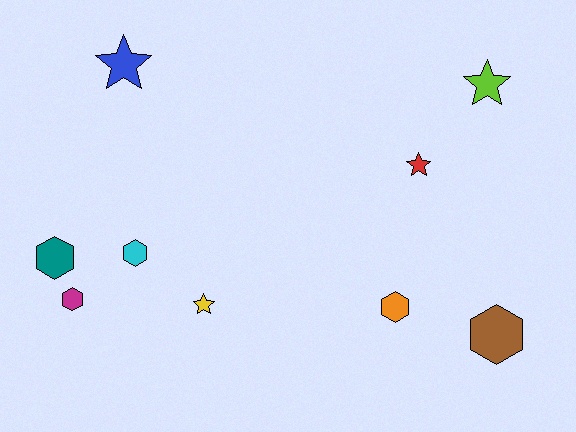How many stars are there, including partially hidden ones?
There are 4 stars.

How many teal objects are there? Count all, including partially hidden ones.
There is 1 teal object.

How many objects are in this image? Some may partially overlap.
There are 9 objects.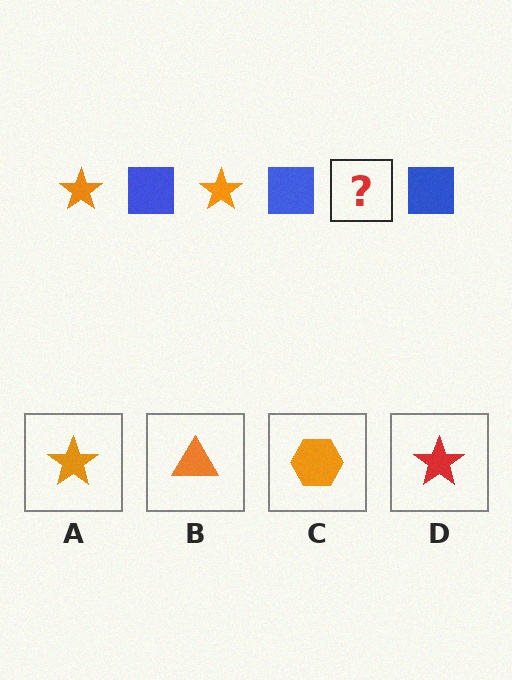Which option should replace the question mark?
Option A.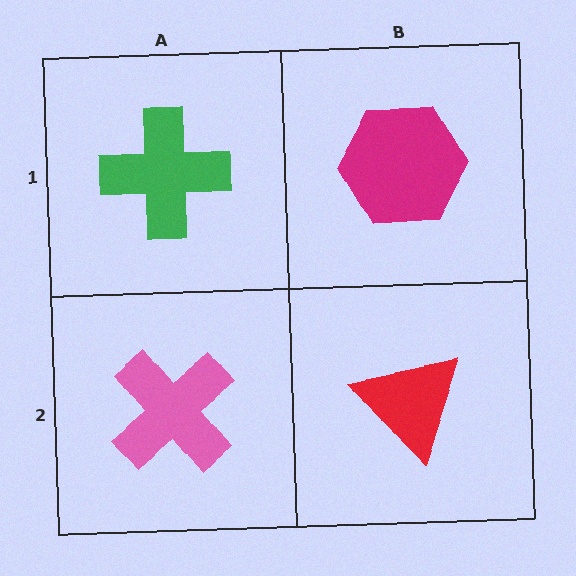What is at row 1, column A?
A green cross.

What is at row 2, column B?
A red triangle.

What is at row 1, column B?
A magenta hexagon.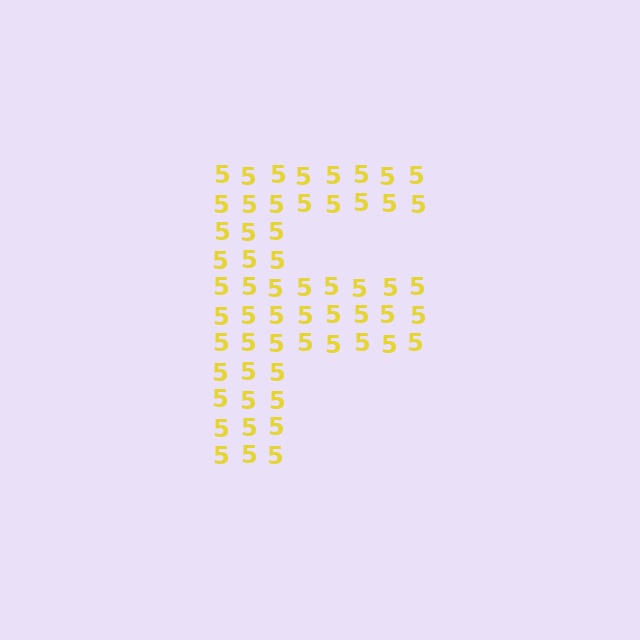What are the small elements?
The small elements are digit 5's.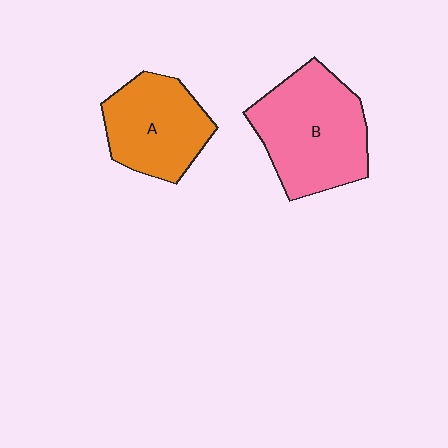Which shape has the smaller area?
Shape A (orange).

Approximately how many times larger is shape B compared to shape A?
Approximately 1.3 times.